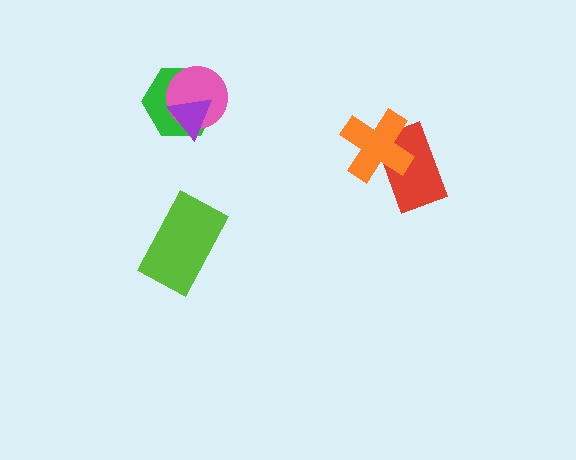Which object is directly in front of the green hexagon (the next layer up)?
The pink circle is directly in front of the green hexagon.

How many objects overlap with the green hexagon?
2 objects overlap with the green hexagon.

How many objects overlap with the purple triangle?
2 objects overlap with the purple triangle.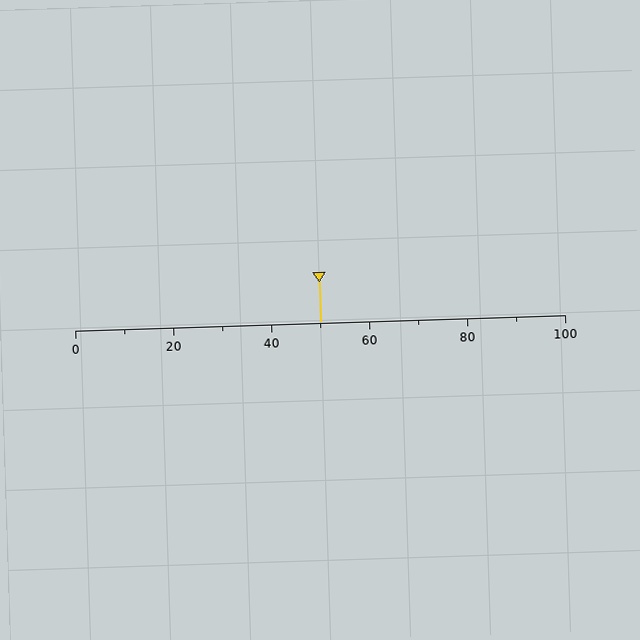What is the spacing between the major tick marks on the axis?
The major ticks are spaced 20 apart.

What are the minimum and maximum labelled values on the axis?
The axis runs from 0 to 100.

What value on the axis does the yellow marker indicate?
The marker indicates approximately 50.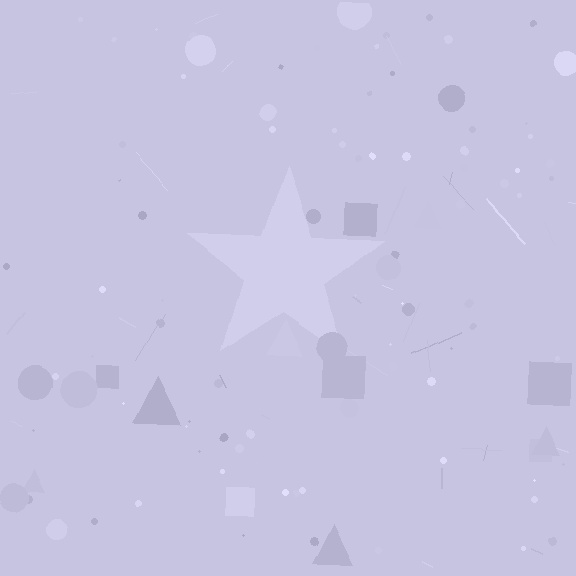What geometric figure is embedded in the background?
A star is embedded in the background.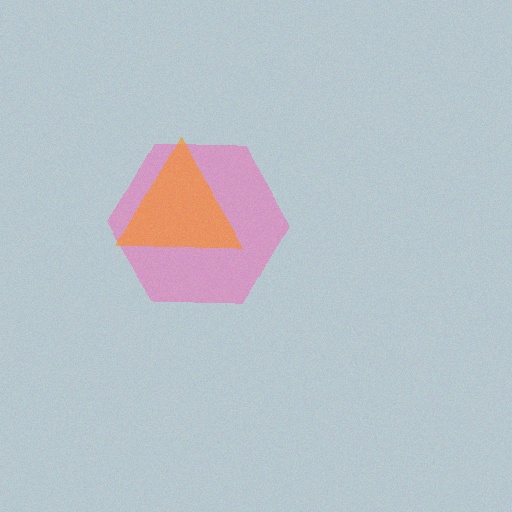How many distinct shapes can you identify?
There are 2 distinct shapes: a pink hexagon, an orange triangle.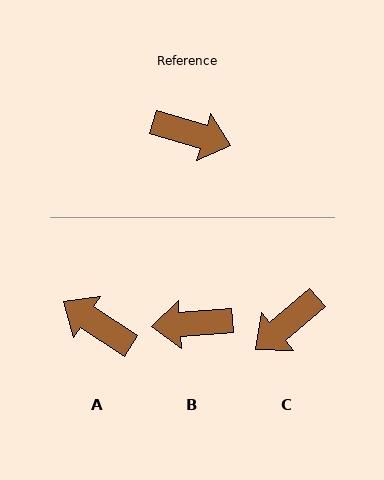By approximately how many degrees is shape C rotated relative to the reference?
Approximately 123 degrees clockwise.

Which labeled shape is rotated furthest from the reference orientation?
A, about 163 degrees away.